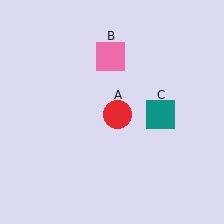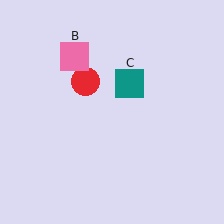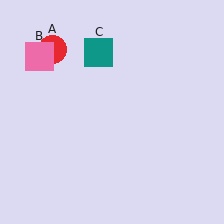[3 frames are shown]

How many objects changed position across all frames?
3 objects changed position: red circle (object A), pink square (object B), teal square (object C).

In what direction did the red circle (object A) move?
The red circle (object A) moved up and to the left.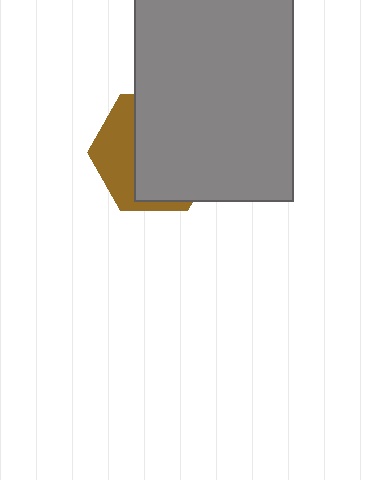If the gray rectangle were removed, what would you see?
You would see the complete brown hexagon.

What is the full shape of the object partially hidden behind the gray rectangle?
The partially hidden object is a brown hexagon.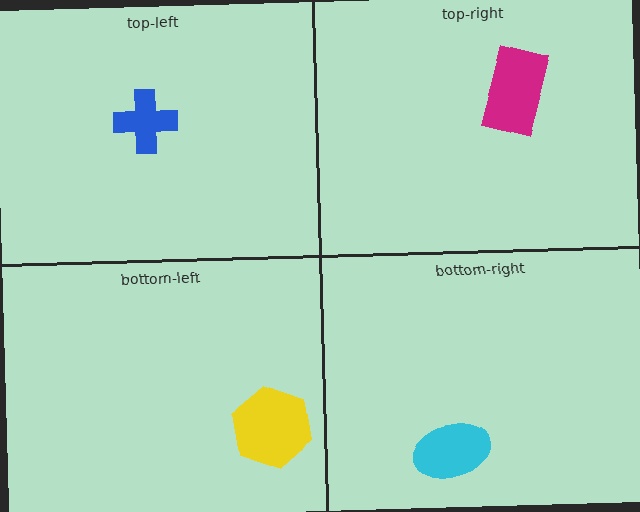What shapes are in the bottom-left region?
The yellow hexagon.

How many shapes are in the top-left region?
1.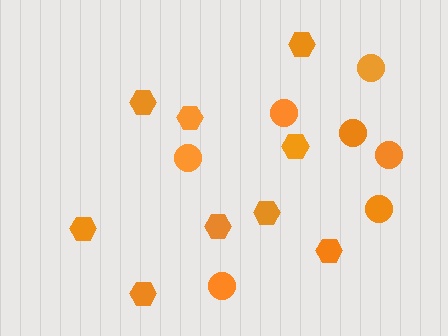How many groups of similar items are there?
There are 2 groups: one group of circles (7) and one group of hexagons (9).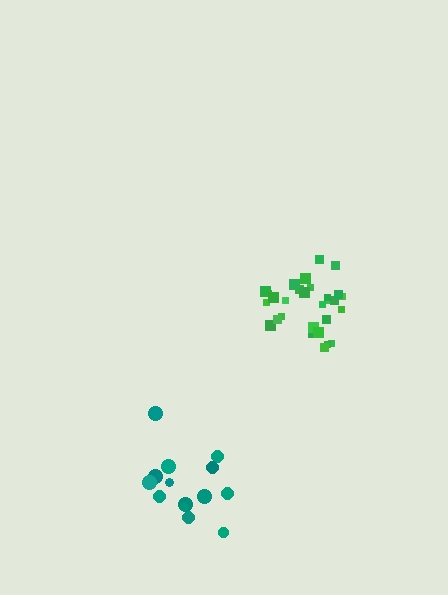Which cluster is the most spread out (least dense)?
Teal.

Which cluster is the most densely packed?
Green.